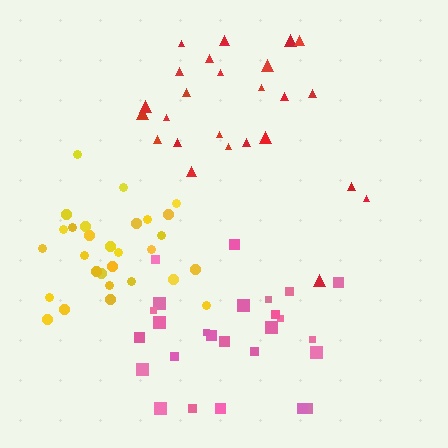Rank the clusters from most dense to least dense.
yellow, pink, red.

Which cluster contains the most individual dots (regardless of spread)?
Yellow (29).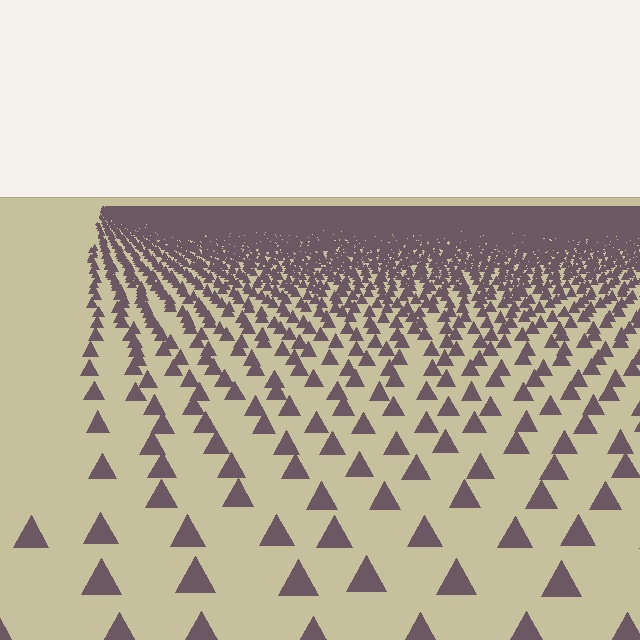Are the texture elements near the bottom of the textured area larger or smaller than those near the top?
Larger. Near the bottom, elements are closer to the viewer and appear at a bigger on-screen size.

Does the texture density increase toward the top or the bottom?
Density increases toward the top.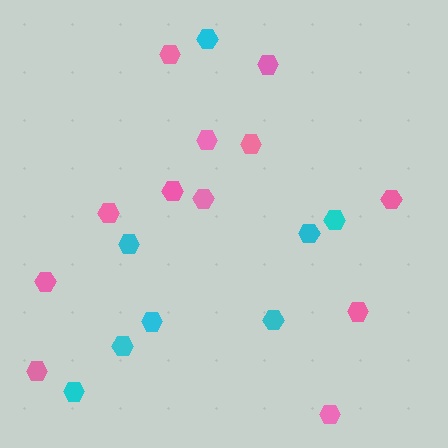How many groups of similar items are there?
There are 2 groups: one group of pink hexagons (12) and one group of cyan hexagons (8).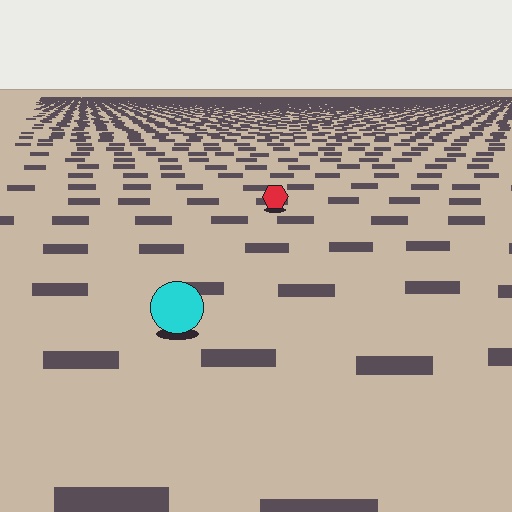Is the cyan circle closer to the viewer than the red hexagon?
Yes. The cyan circle is closer — you can tell from the texture gradient: the ground texture is coarser near it.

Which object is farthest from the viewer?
The red hexagon is farthest from the viewer. It appears smaller and the ground texture around it is denser.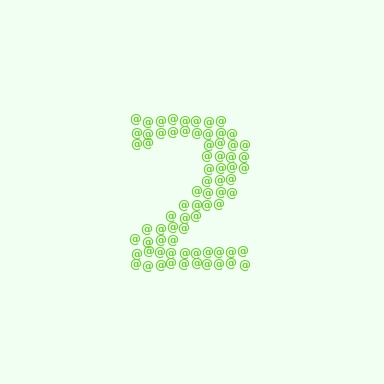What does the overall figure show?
The overall figure shows the digit 2.